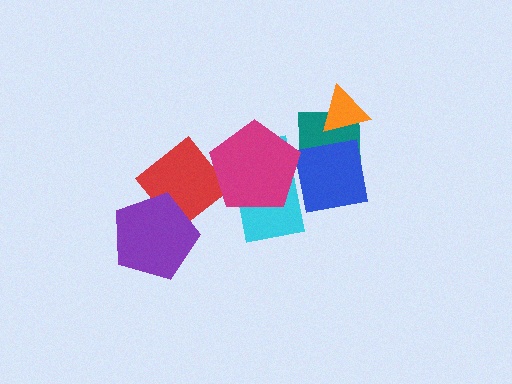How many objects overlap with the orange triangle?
2 objects overlap with the orange triangle.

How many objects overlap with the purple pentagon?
1 object overlaps with the purple pentagon.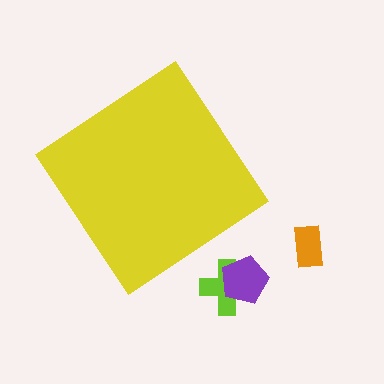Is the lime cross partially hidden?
No, the lime cross is fully visible.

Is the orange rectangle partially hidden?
No, the orange rectangle is fully visible.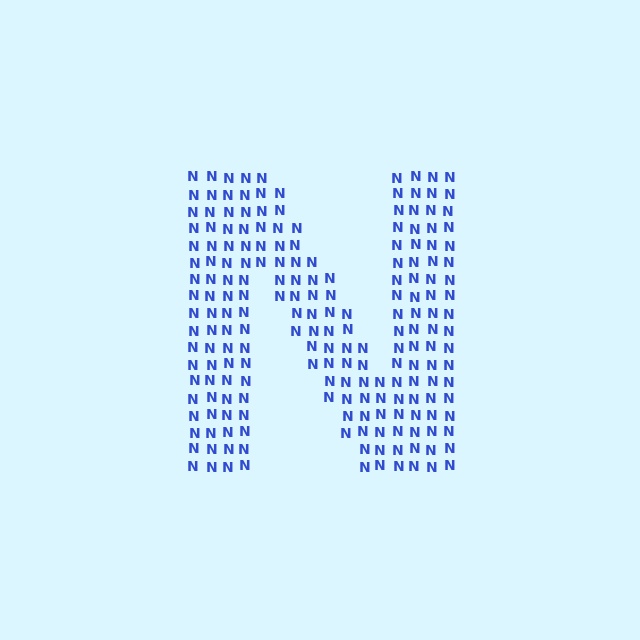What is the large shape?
The large shape is the letter N.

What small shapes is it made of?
It is made of small letter N's.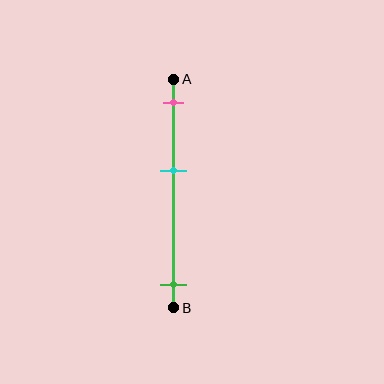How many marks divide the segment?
There are 3 marks dividing the segment.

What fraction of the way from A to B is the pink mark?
The pink mark is approximately 10% (0.1) of the way from A to B.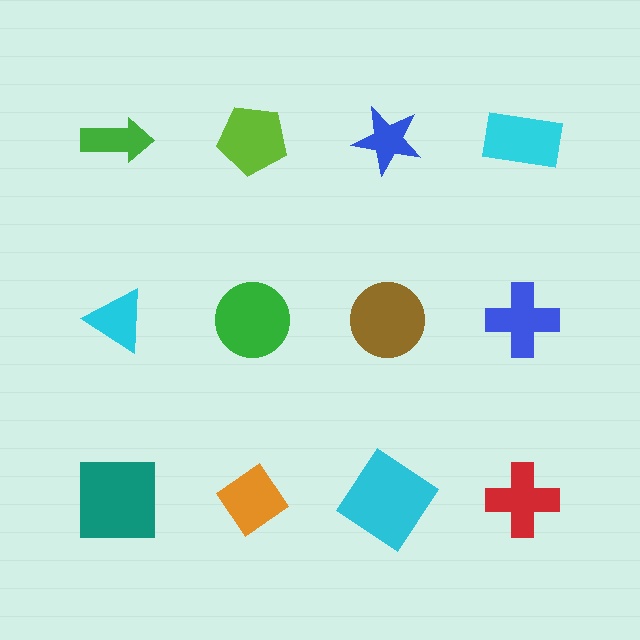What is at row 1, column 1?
A green arrow.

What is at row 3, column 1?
A teal square.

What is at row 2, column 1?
A cyan triangle.